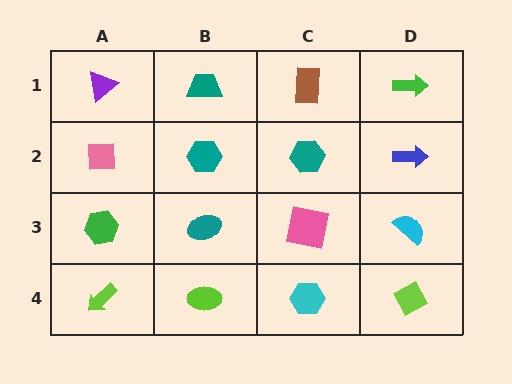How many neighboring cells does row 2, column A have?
3.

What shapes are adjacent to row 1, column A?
A pink square (row 2, column A), a teal trapezoid (row 1, column B).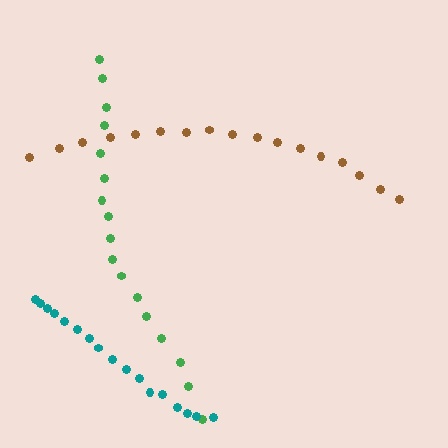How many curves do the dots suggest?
There are 3 distinct paths.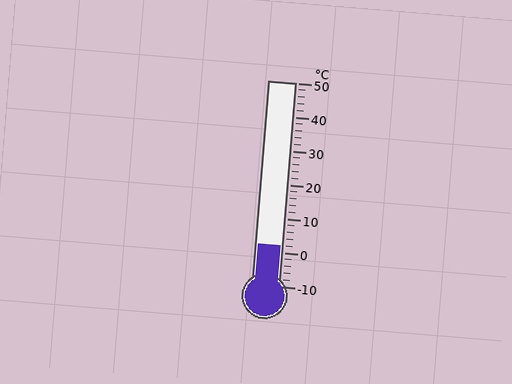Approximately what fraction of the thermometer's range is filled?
The thermometer is filled to approximately 20% of its range.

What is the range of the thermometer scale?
The thermometer scale ranges from -10°C to 50°C.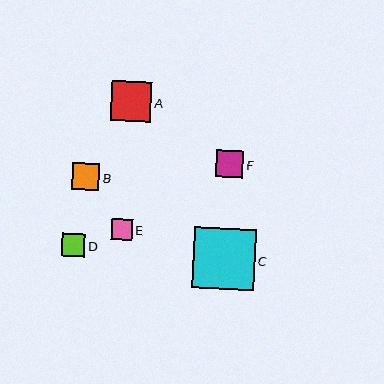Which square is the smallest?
Square E is the smallest with a size of approximately 21 pixels.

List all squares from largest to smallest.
From largest to smallest: C, A, F, B, D, E.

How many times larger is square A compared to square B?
Square A is approximately 1.5 times the size of square B.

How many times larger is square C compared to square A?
Square C is approximately 1.5 times the size of square A.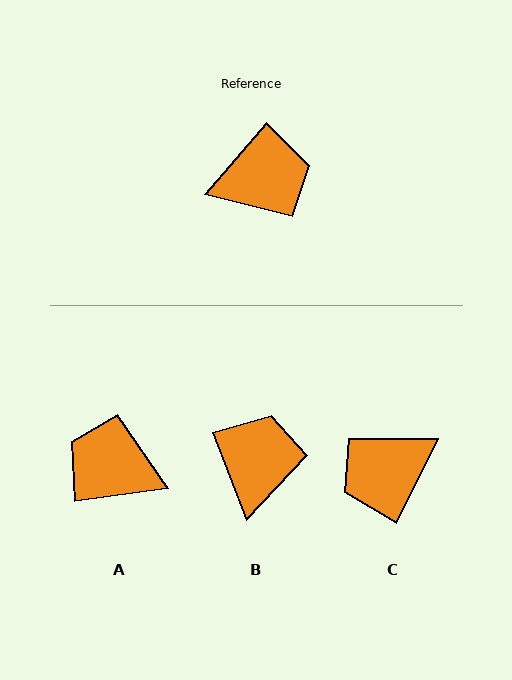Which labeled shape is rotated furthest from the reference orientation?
C, about 166 degrees away.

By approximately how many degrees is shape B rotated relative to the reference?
Approximately 61 degrees counter-clockwise.